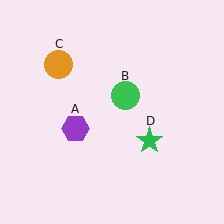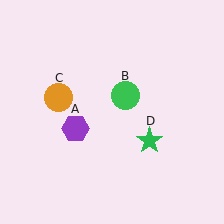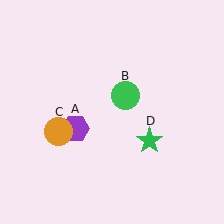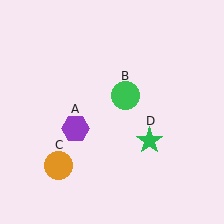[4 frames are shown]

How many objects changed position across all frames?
1 object changed position: orange circle (object C).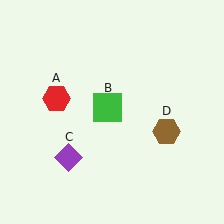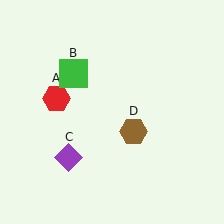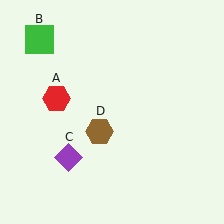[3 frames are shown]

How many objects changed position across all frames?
2 objects changed position: green square (object B), brown hexagon (object D).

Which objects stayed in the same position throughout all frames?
Red hexagon (object A) and purple diamond (object C) remained stationary.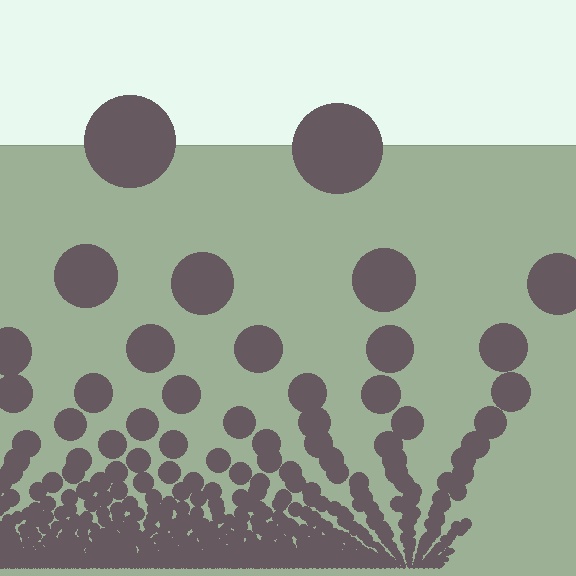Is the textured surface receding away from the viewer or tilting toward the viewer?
The surface appears to tilt toward the viewer. Texture elements get larger and sparser toward the top.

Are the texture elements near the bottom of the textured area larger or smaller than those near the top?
Smaller. The gradient is inverted — elements near the bottom are smaller and denser.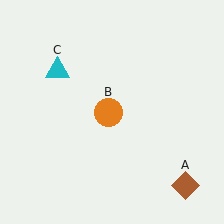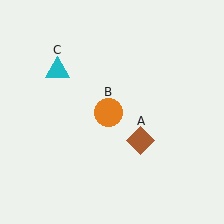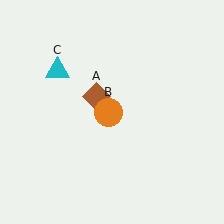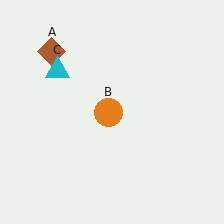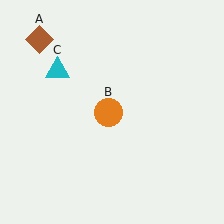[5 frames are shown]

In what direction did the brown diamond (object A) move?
The brown diamond (object A) moved up and to the left.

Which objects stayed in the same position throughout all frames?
Orange circle (object B) and cyan triangle (object C) remained stationary.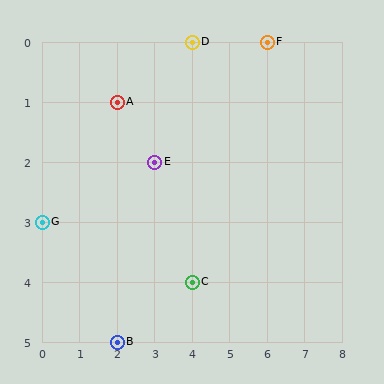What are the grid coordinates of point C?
Point C is at grid coordinates (4, 4).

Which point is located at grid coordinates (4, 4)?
Point C is at (4, 4).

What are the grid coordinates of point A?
Point A is at grid coordinates (2, 1).